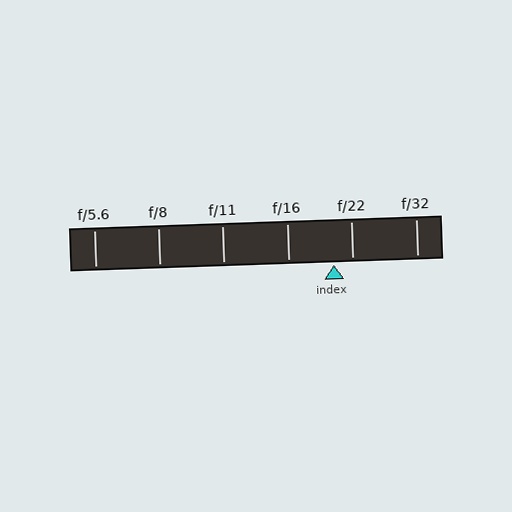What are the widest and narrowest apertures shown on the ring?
The widest aperture shown is f/5.6 and the narrowest is f/32.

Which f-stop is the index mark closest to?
The index mark is closest to f/22.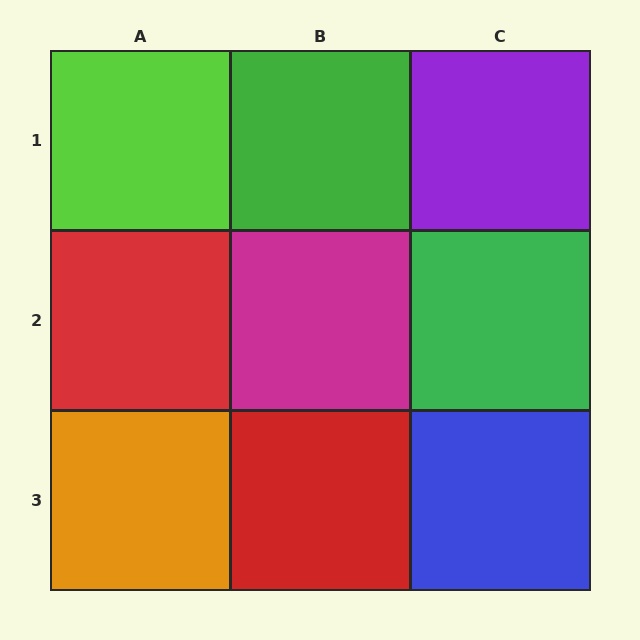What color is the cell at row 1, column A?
Lime.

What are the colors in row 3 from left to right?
Orange, red, blue.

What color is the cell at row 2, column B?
Magenta.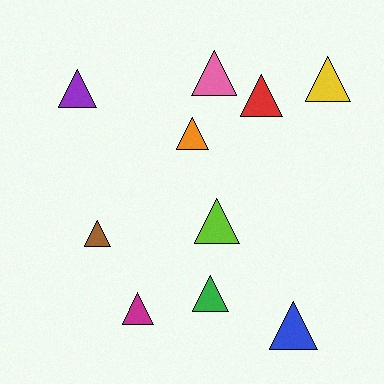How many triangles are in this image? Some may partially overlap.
There are 10 triangles.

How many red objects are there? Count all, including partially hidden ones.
There is 1 red object.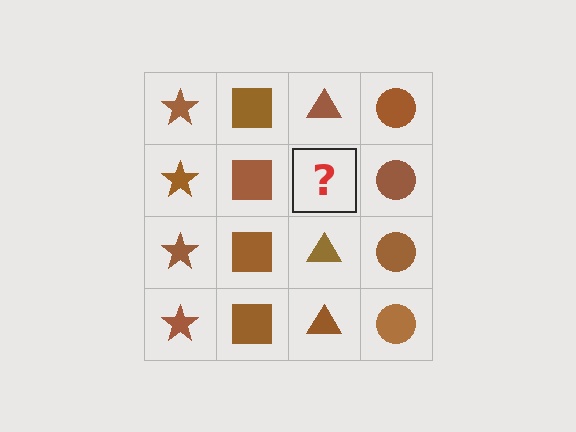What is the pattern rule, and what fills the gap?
The rule is that each column has a consistent shape. The gap should be filled with a brown triangle.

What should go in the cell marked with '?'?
The missing cell should contain a brown triangle.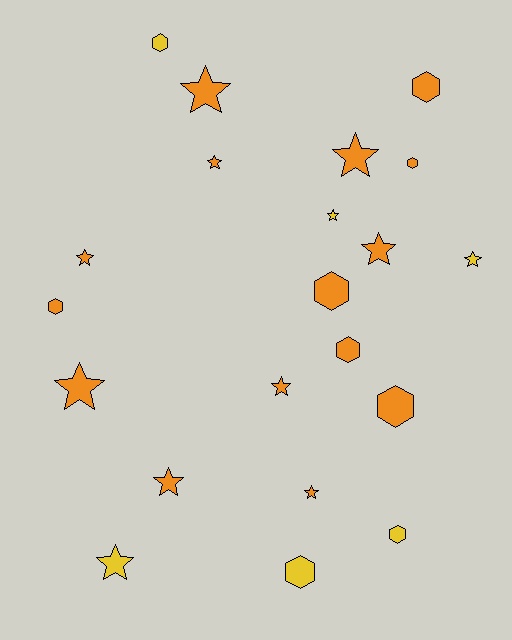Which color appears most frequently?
Orange, with 15 objects.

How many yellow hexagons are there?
There are 3 yellow hexagons.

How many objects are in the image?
There are 21 objects.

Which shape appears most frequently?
Star, with 12 objects.